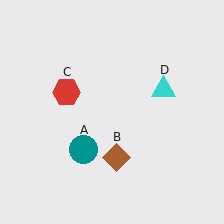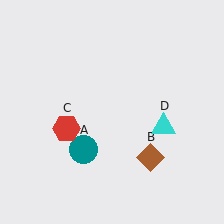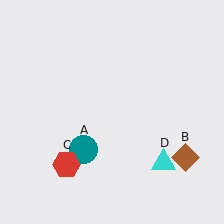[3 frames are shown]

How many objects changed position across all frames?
3 objects changed position: brown diamond (object B), red hexagon (object C), cyan triangle (object D).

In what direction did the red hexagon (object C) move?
The red hexagon (object C) moved down.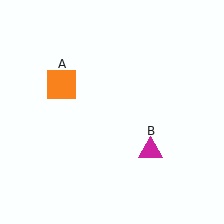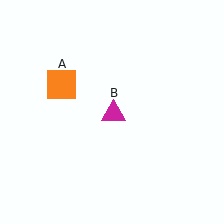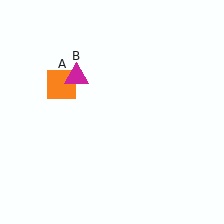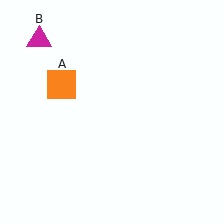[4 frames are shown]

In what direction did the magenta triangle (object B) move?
The magenta triangle (object B) moved up and to the left.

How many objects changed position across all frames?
1 object changed position: magenta triangle (object B).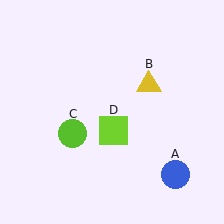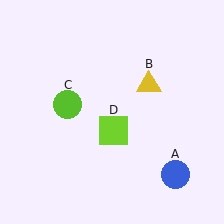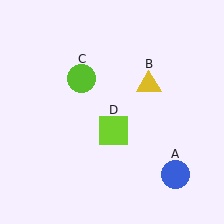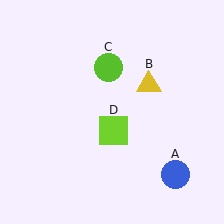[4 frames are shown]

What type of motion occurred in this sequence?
The lime circle (object C) rotated clockwise around the center of the scene.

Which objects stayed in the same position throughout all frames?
Blue circle (object A) and yellow triangle (object B) and lime square (object D) remained stationary.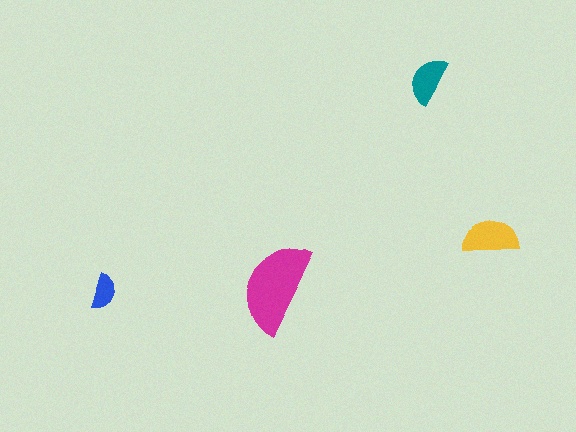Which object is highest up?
The teal semicircle is topmost.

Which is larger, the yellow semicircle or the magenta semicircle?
The magenta one.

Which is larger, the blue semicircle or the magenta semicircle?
The magenta one.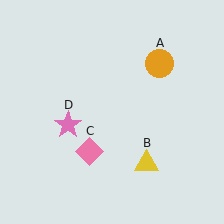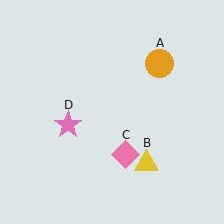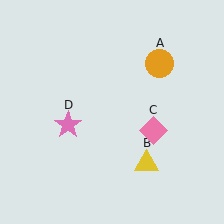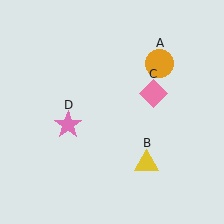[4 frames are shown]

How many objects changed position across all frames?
1 object changed position: pink diamond (object C).